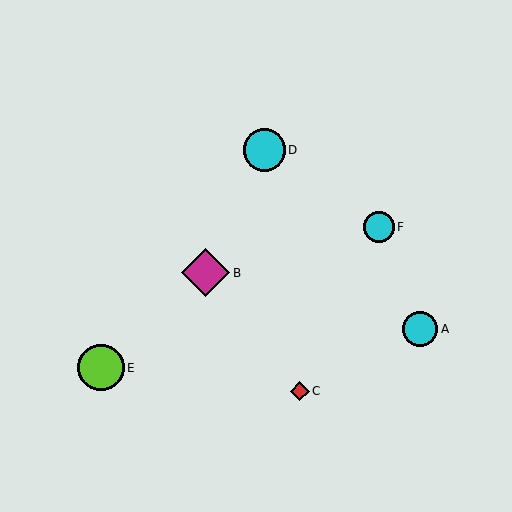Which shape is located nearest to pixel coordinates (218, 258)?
The magenta diamond (labeled B) at (206, 273) is nearest to that location.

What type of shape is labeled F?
Shape F is a cyan circle.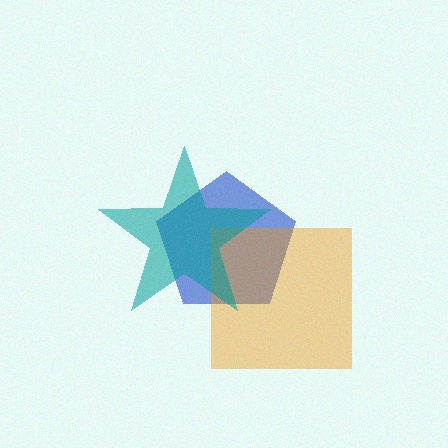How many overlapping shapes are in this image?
There are 3 overlapping shapes in the image.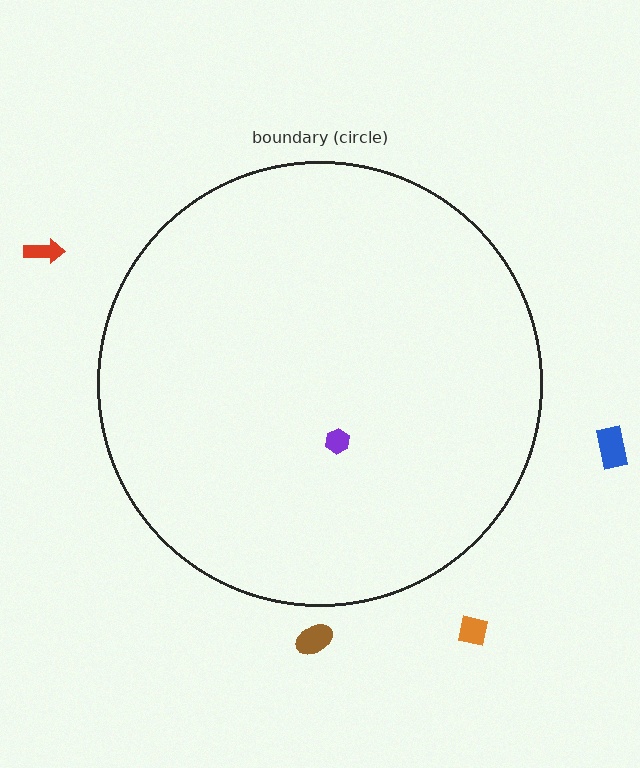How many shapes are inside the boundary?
1 inside, 4 outside.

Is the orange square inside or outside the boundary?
Outside.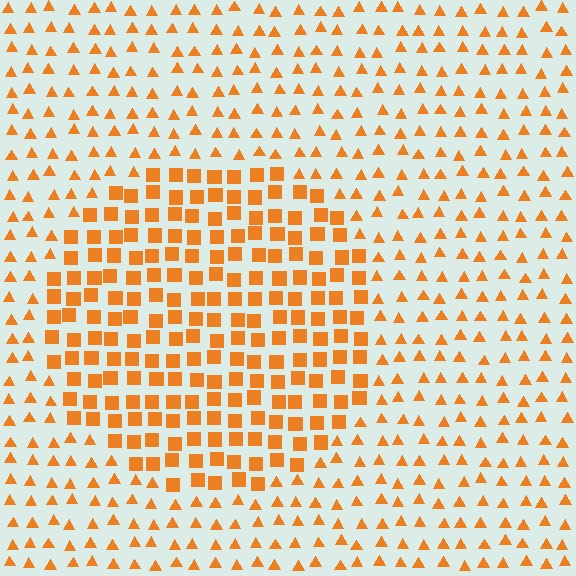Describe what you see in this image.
The image is filled with small orange elements arranged in a uniform grid. A circle-shaped region contains squares, while the surrounding area contains triangles. The boundary is defined purely by the change in element shape.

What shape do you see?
I see a circle.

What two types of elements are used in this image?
The image uses squares inside the circle region and triangles outside it.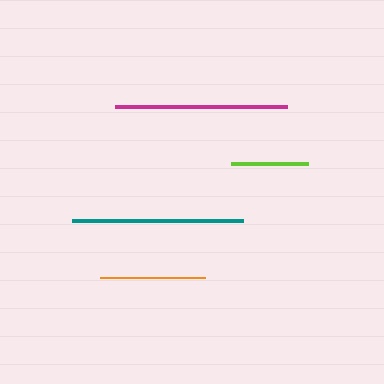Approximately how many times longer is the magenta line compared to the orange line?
The magenta line is approximately 1.6 times the length of the orange line.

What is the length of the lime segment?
The lime segment is approximately 77 pixels long.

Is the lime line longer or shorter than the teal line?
The teal line is longer than the lime line.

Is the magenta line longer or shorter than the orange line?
The magenta line is longer than the orange line.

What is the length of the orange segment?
The orange segment is approximately 105 pixels long.